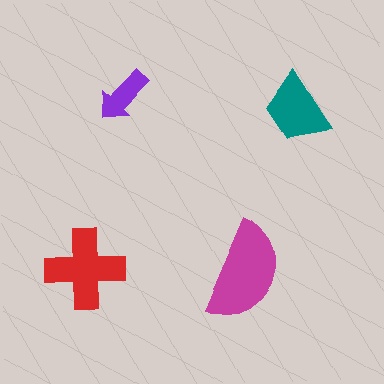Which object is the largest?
The magenta semicircle.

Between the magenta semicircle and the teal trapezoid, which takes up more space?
The magenta semicircle.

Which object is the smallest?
The purple arrow.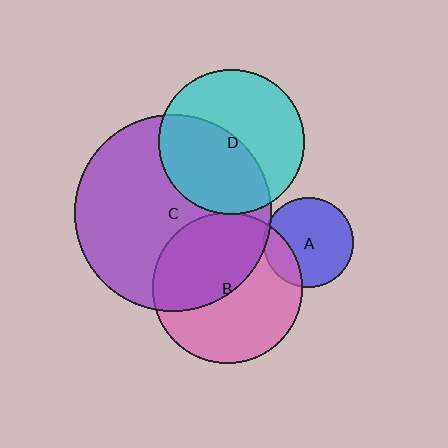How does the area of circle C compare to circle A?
Approximately 4.8 times.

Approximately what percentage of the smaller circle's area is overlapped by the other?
Approximately 5%.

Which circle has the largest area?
Circle C (purple).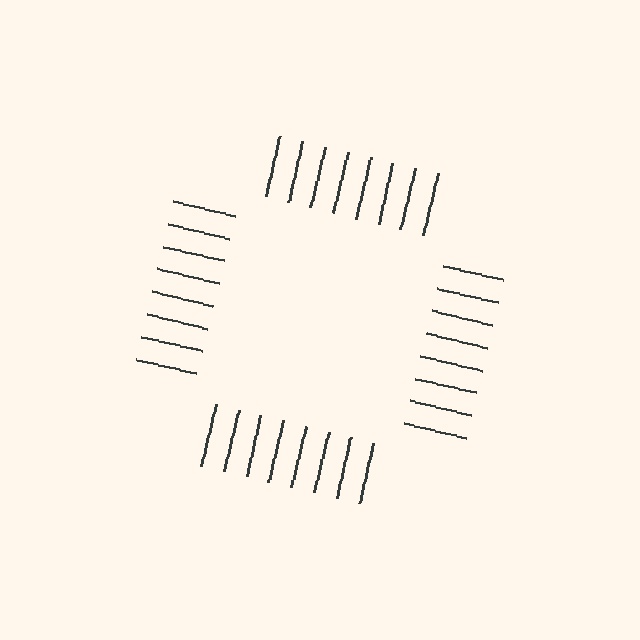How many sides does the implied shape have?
4 sides — the line-ends trace a square.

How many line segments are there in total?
32 — 8 along each of the 4 edges.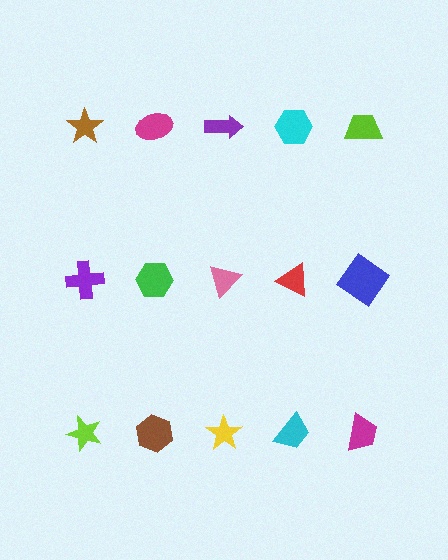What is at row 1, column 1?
A brown star.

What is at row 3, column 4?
A cyan trapezoid.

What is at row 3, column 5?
A magenta trapezoid.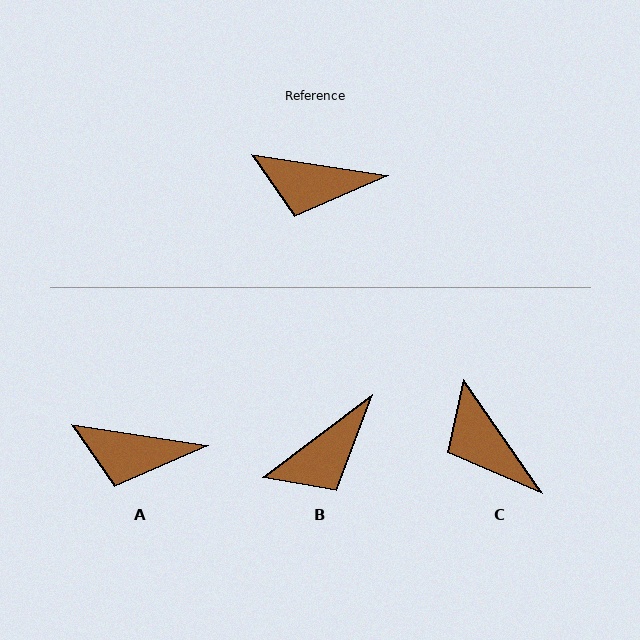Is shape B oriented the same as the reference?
No, it is off by about 46 degrees.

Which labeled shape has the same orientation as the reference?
A.